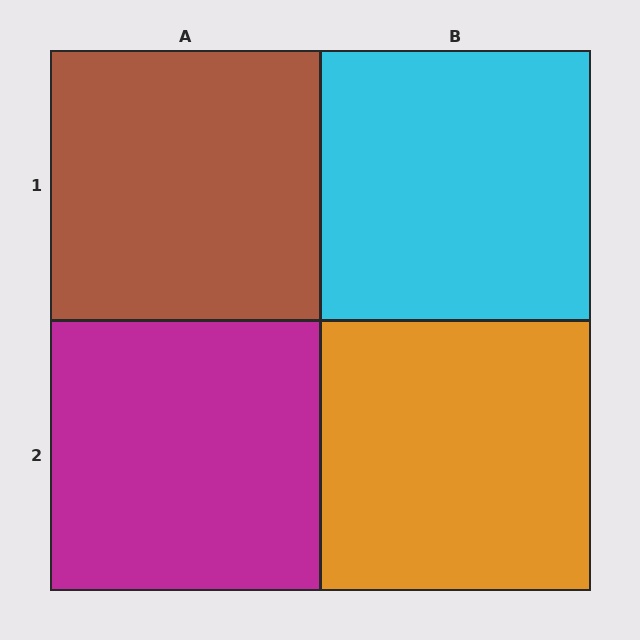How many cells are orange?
1 cell is orange.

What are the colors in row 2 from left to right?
Magenta, orange.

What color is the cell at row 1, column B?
Cyan.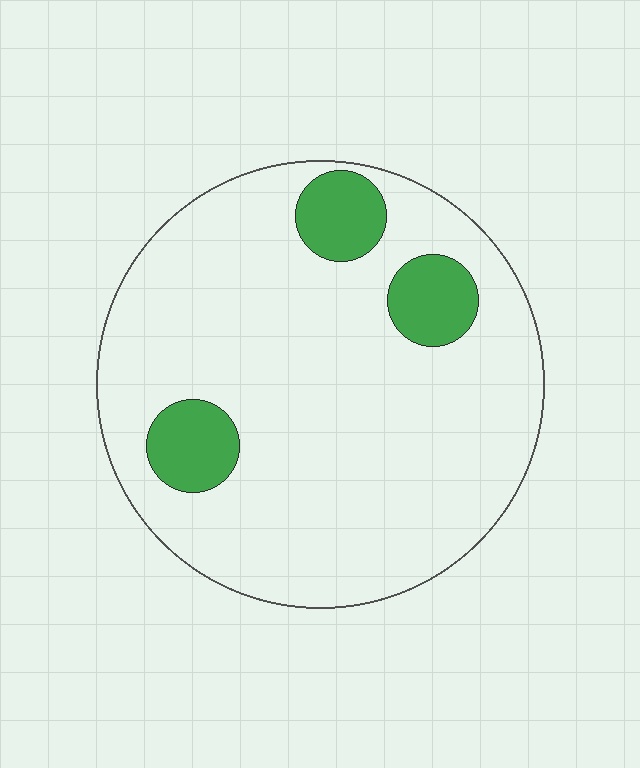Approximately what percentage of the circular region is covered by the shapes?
Approximately 15%.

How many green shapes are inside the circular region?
3.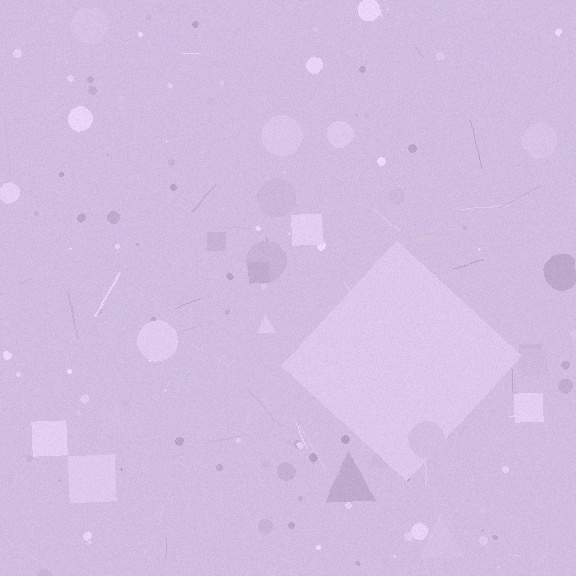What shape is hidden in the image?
A diamond is hidden in the image.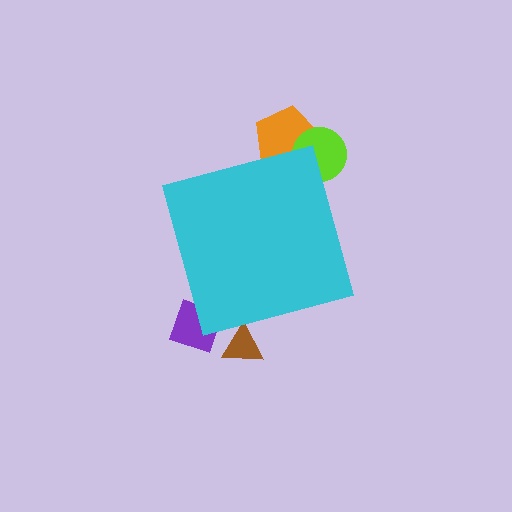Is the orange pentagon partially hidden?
Yes, the orange pentagon is partially hidden behind the cyan diamond.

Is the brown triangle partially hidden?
Yes, the brown triangle is partially hidden behind the cyan diamond.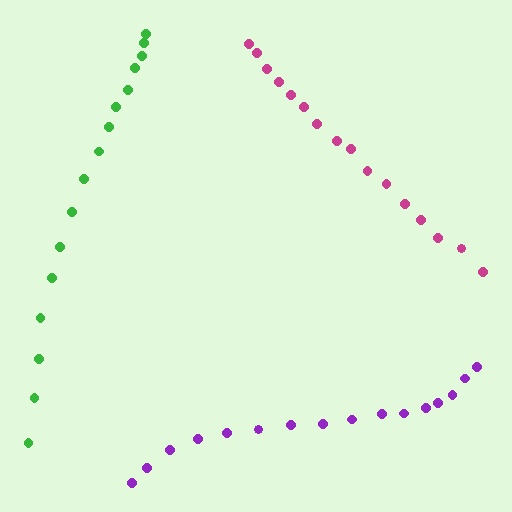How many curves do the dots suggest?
There are 3 distinct paths.